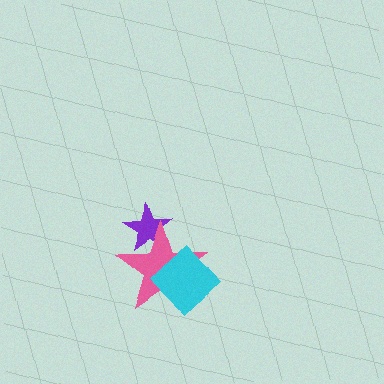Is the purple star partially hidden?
Yes, it is partially covered by another shape.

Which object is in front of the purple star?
The pink star is in front of the purple star.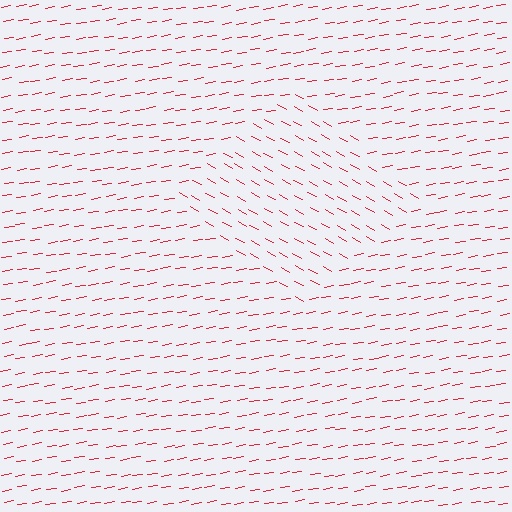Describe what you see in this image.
The image is filled with small red line segments. A diamond region in the image has lines oriented differently from the surrounding lines, creating a visible texture boundary.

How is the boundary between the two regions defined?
The boundary is defined purely by a change in line orientation (approximately 38 degrees difference). All lines are the same color and thickness.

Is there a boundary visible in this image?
Yes, there is a texture boundary formed by a change in line orientation.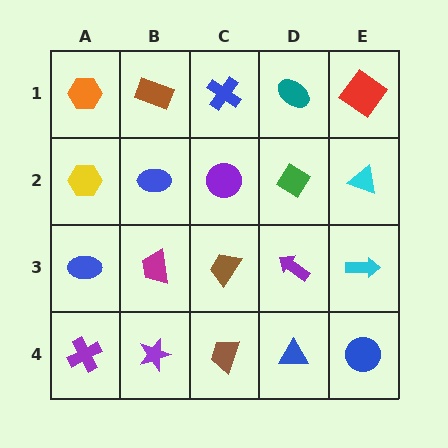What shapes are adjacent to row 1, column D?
A green diamond (row 2, column D), a blue cross (row 1, column C), a red diamond (row 1, column E).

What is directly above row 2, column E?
A red diamond.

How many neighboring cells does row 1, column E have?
2.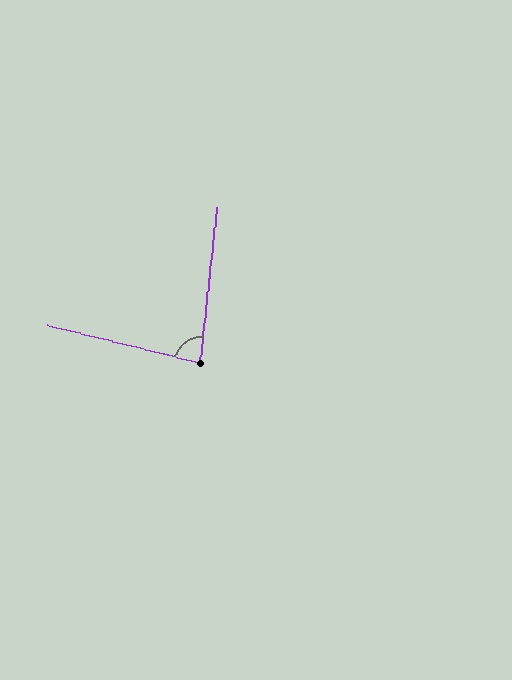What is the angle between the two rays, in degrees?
Approximately 82 degrees.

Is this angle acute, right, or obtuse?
It is acute.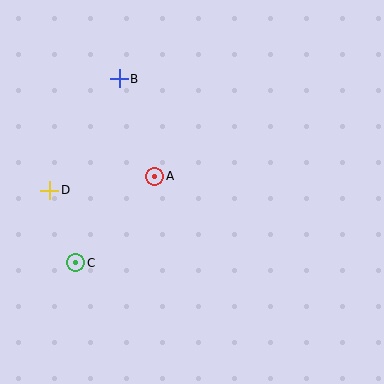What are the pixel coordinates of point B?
Point B is at (119, 79).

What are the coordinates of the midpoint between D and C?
The midpoint between D and C is at (63, 227).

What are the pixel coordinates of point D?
Point D is at (50, 190).